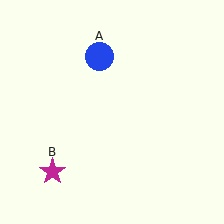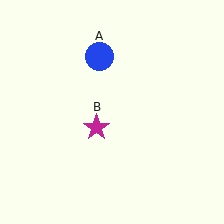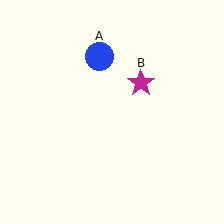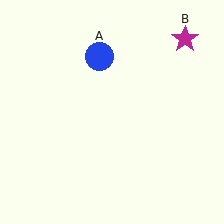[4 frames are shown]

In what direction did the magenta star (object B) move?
The magenta star (object B) moved up and to the right.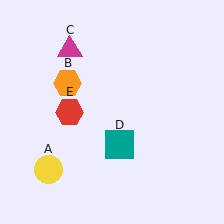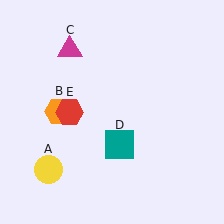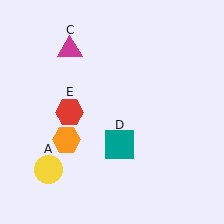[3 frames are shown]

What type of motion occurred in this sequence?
The orange hexagon (object B) rotated counterclockwise around the center of the scene.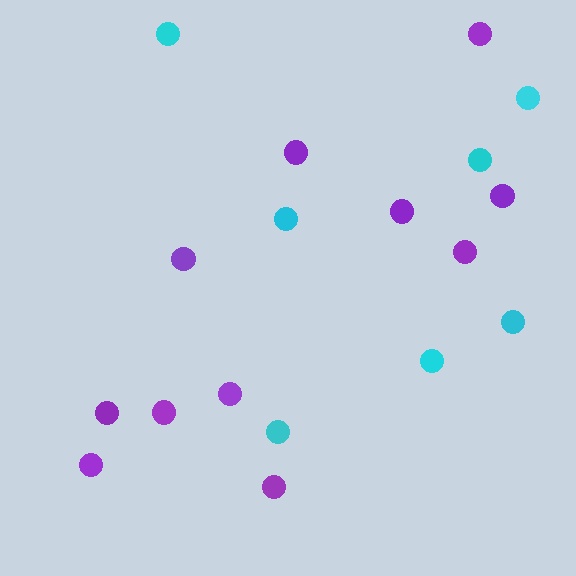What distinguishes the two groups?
There are 2 groups: one group of purple circles (11) and one group of cyan circles (7).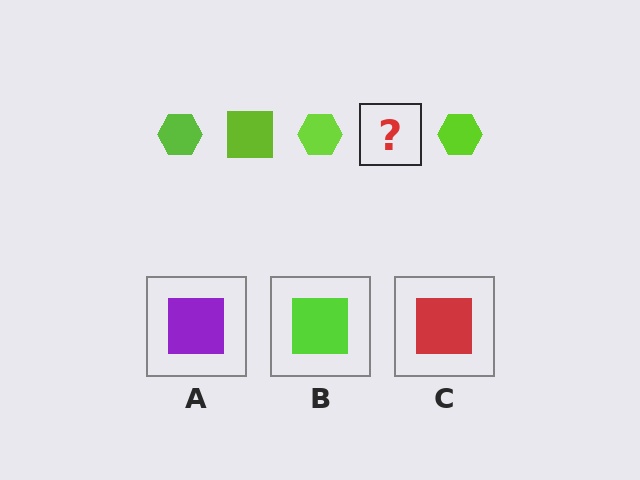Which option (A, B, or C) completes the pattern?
B.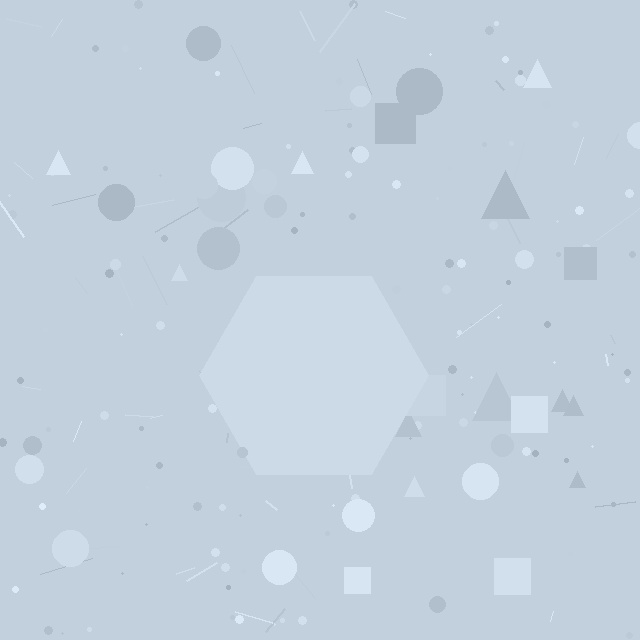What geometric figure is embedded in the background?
A hexagon is embedded in the background.